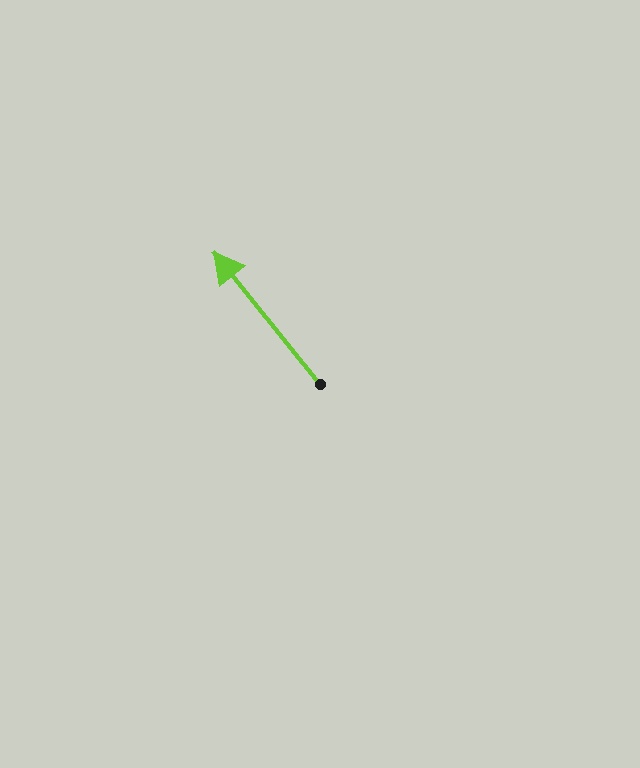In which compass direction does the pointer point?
Northwest.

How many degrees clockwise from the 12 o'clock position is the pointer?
Approximately 321 degrees.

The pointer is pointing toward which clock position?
Roughly 11 o'clock.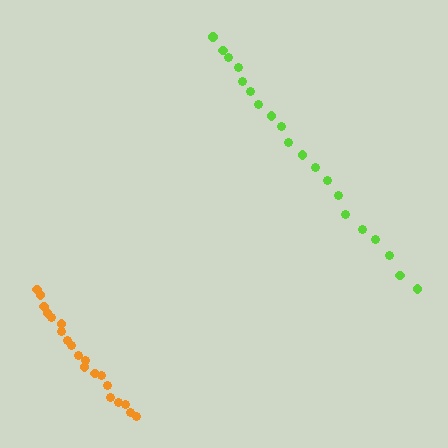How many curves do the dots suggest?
There are 2 distinct paths.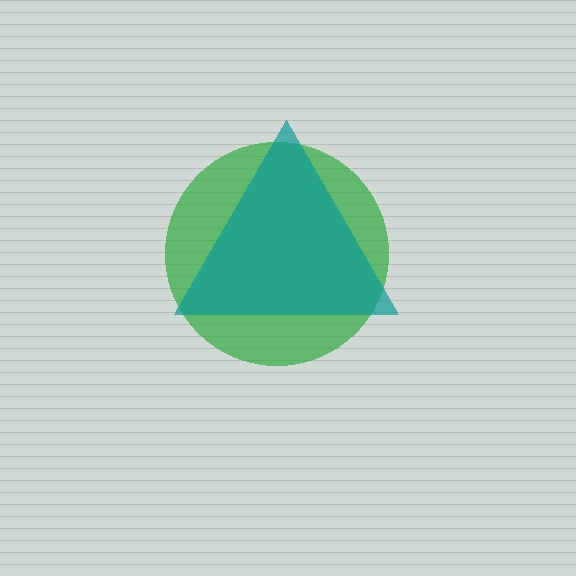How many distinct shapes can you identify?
There are 2 distinct shapes: a green circle, a teal triangle.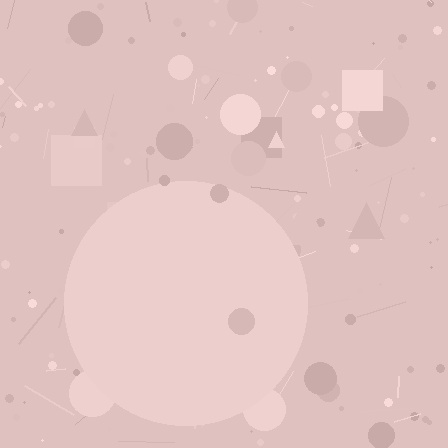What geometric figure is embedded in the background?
A circle is embedded in the background.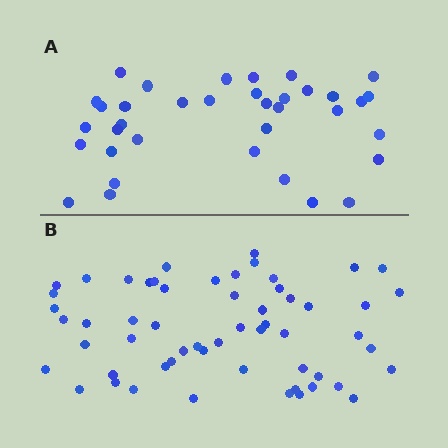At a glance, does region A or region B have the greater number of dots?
Region B (the bottom region) has more dots.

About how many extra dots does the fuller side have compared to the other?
Region B has approximately 20 more dots than region A.